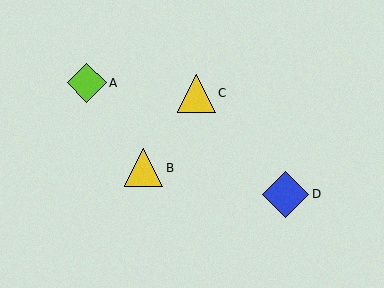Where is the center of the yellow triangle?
The center of the yellow triangle is at (196, 93).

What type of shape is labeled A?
Shape A is a lime diamond.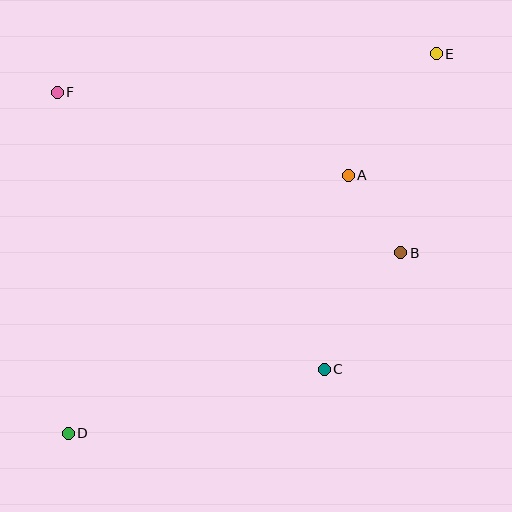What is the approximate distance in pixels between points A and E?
The distance between A and E is approximately 150 pixels.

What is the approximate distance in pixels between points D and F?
The distance between D and F is approximately 341 pixels.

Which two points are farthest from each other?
Points D and E are farthest from each other.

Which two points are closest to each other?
Points A and B are closest to each other.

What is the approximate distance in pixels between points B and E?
The distance between B and E is approximately 202 pixels.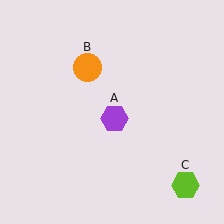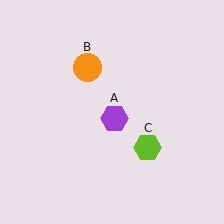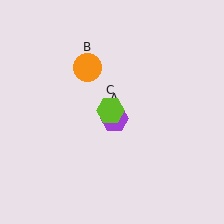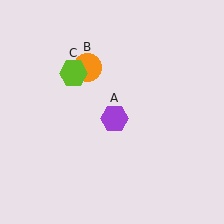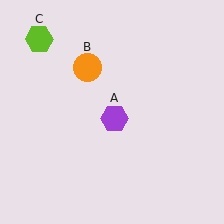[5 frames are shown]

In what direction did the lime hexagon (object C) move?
The lime hexagon (object C) moved up and to the left.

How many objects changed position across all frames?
1 object changed position: lime hexagon (object C).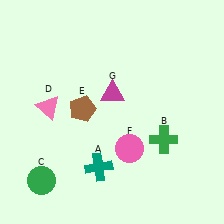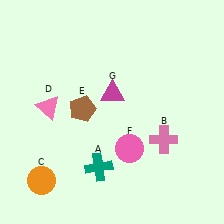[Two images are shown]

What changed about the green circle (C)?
In Image 1, C is green. In Image 2, it changed to orange.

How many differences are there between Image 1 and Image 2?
There are 2 differences between the two images.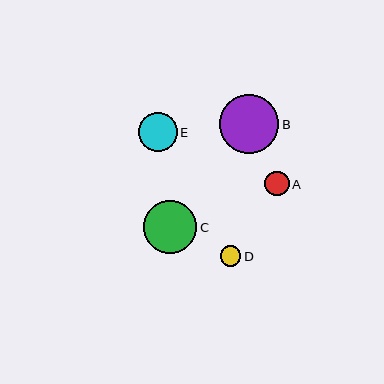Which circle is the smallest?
Circle D is the smallest with a size of approximately 20 pixels.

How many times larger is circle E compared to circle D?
Circle E is approximately 1.9 times the size of circle D.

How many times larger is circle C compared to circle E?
Circle C is approximately 1.4 times the size of circle E.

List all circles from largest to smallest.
From largest to smallest: B, C, E, A, D.